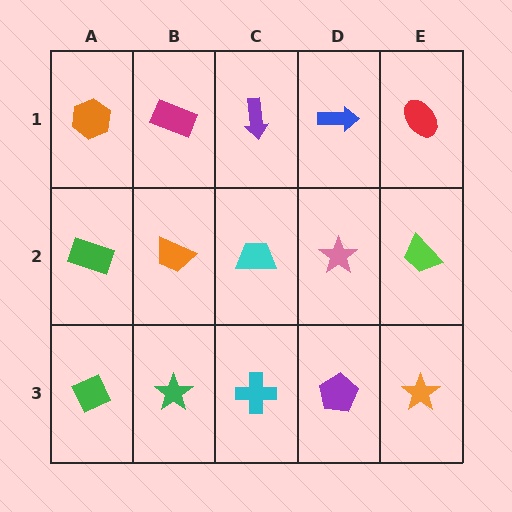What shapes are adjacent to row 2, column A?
An orange hexagon (row 1, column A), a green diamond (row 3, column A), an orange trapezoid (row 2, column B).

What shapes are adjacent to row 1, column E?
A lime trapezoid (row 2, column E), a blue arrow (row 1, column D).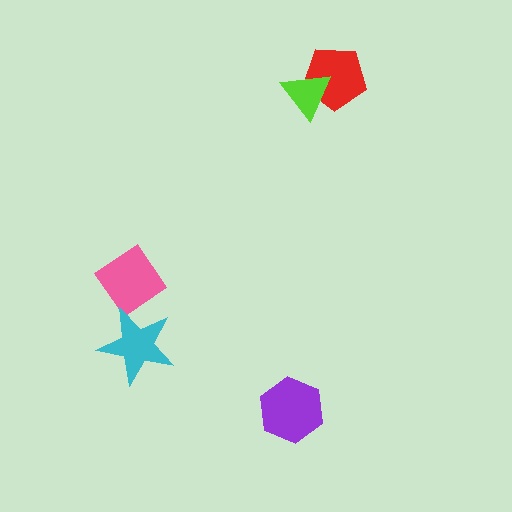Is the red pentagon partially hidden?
Yes, it is partially covered by another shape.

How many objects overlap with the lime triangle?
1 object overlaps with the lime triangle.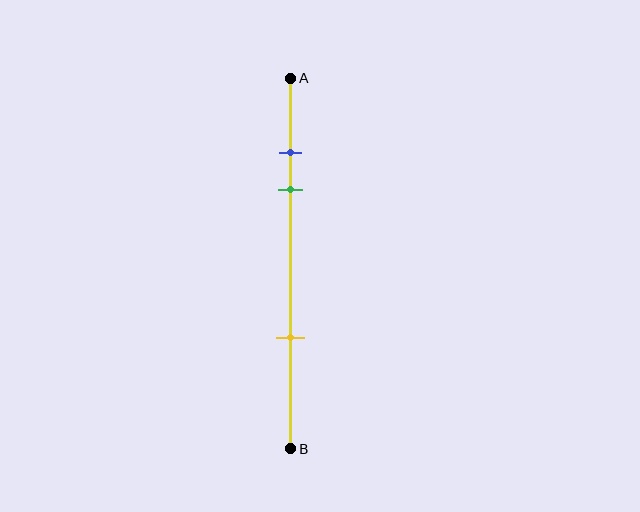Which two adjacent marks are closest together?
The blue and green marks are the closest adjacent pair.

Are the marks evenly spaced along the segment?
No, the marks are not evenly spaced.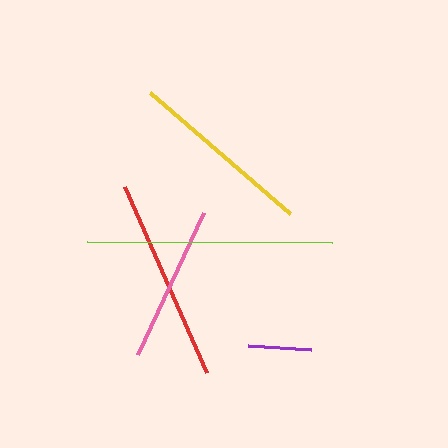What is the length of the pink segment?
The pink segment is approximately 157 pixels long.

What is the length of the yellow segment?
The yellow segment is approximately 185 pixels long.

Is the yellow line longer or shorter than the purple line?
The yellow line is longer than the purple line.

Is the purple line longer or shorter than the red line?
The red line is longer than the purple line.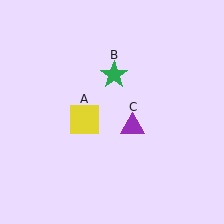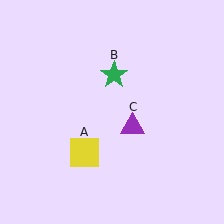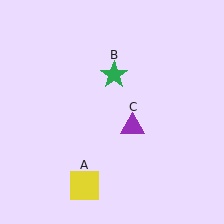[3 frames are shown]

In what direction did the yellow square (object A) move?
The yellow square (object A) moved down.